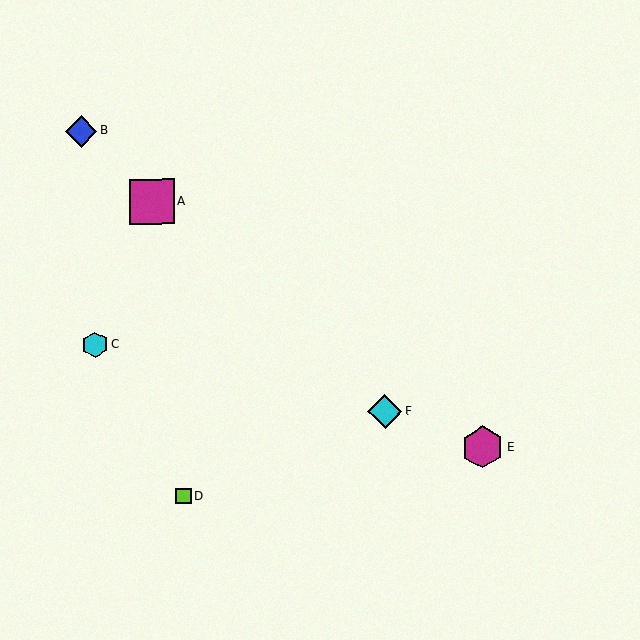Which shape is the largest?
The magenta square (labeled A) is the largest.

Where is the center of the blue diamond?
The center of the blue diamond is at (81, 131).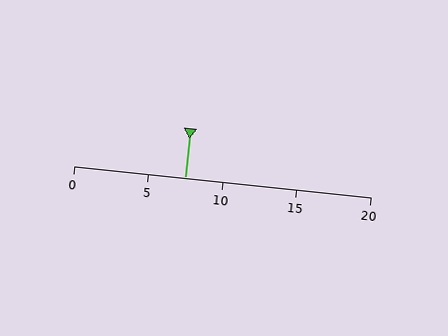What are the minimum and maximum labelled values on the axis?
The axis runs from 0 to 20.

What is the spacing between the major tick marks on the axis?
The major ticks are spaced 5 apart.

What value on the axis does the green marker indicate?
The marker indicates approximately 7.5.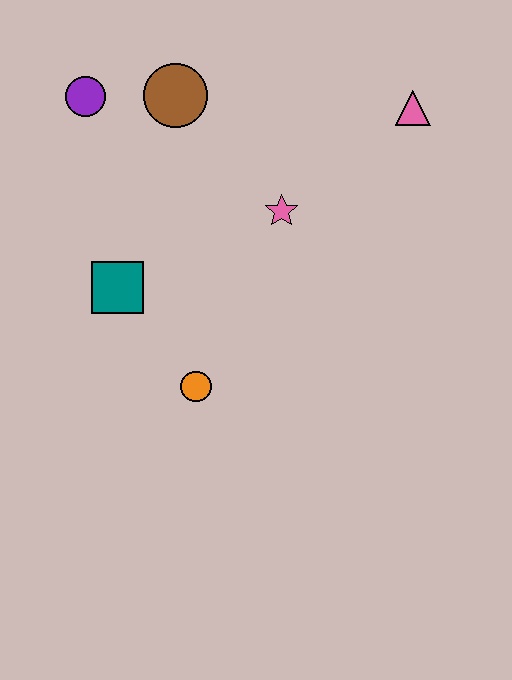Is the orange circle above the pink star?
No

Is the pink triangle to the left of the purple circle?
No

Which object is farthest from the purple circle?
The pink triangle is farthest from the purple circle.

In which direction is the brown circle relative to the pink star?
The brown circle is above the pink star.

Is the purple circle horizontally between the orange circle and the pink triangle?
No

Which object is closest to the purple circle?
The brown circle is closest to the purple circle.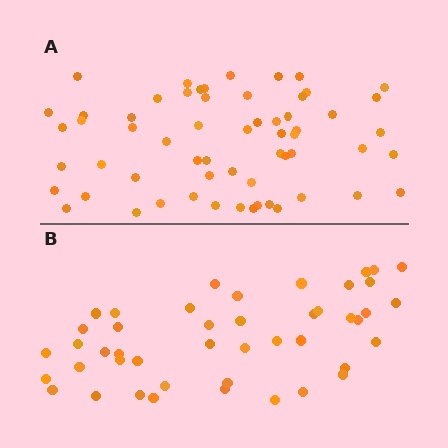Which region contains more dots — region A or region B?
Region A (the top region) has more dots.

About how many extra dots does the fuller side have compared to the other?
Region A has approximately 15 more dots than region B.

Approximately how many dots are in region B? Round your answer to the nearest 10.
About 40 dots. (The exact count is 45, which rounds to 40.)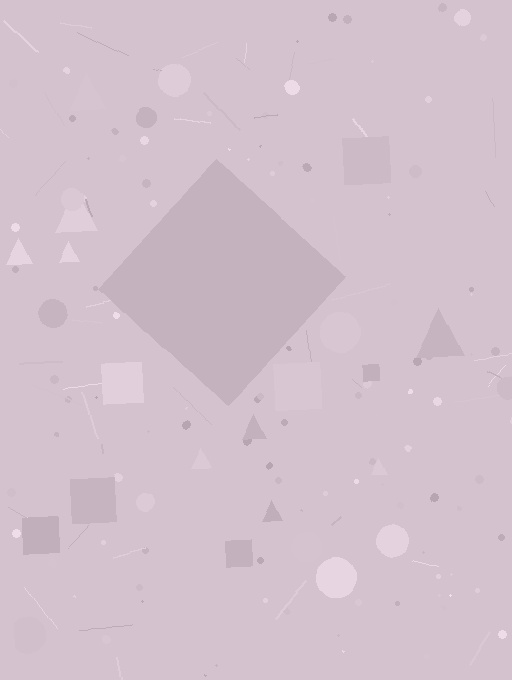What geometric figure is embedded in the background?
A diamond is embedded in the background.